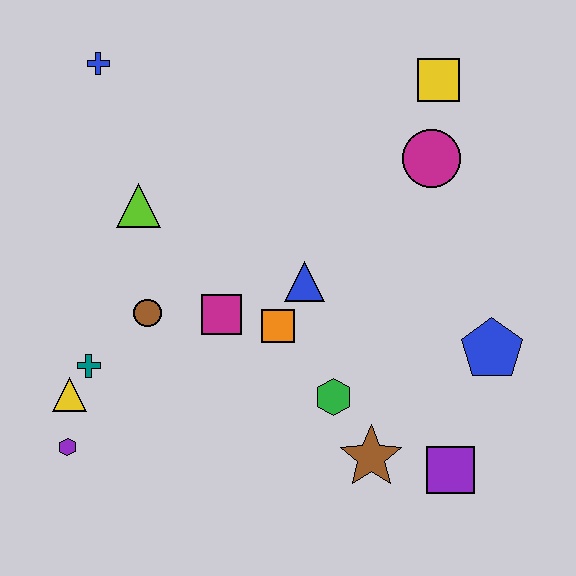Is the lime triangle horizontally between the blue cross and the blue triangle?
Yes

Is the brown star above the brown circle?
No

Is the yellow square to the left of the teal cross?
No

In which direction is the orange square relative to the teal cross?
The orange square is to the right of the teal cross.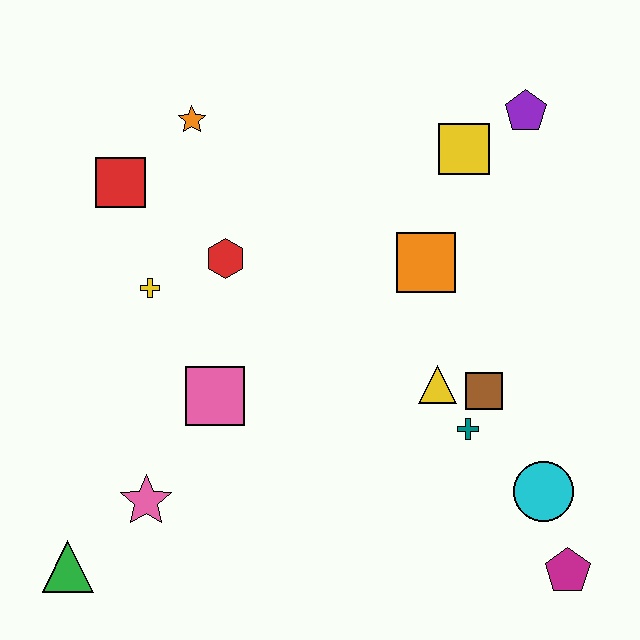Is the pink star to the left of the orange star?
Yes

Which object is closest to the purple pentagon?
The yellow square is closest to the purple pentagon.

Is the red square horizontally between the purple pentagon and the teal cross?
No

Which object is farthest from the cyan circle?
The red square is farthest from the cyan circle.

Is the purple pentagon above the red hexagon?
Yes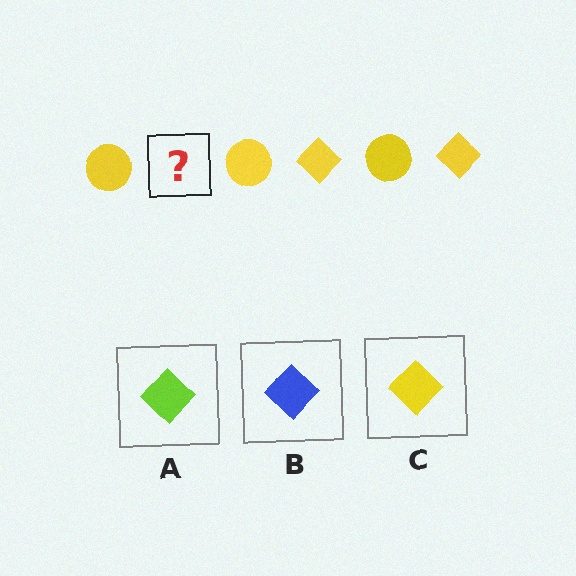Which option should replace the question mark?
Option C.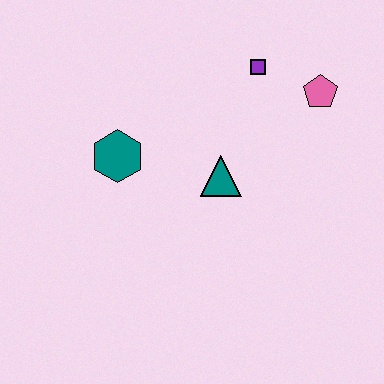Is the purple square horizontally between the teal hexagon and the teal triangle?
No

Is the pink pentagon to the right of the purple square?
Yes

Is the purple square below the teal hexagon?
No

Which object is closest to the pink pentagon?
The purple square is closest to the pink pentagon.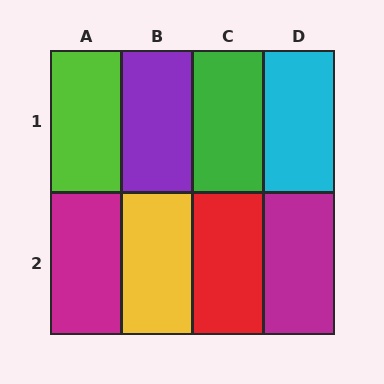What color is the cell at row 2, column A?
Magenta.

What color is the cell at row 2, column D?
Magenta.